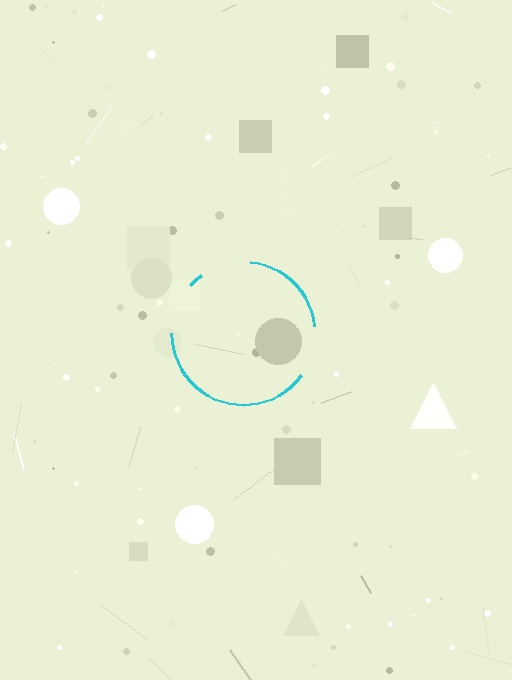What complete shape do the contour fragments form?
The contour fragments form a circle.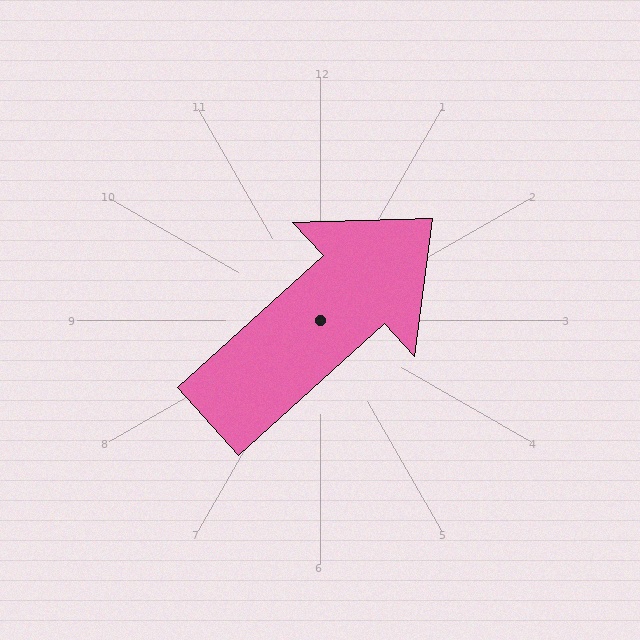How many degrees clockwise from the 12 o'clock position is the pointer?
Approximately 48 degrees.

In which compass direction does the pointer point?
Northeast.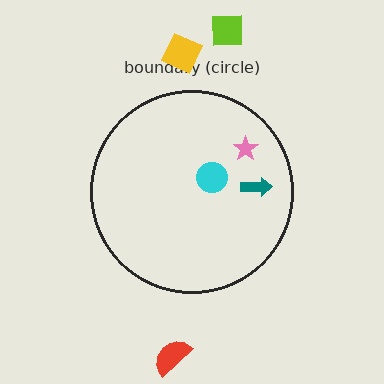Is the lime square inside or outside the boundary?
Outside.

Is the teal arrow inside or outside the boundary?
Inside.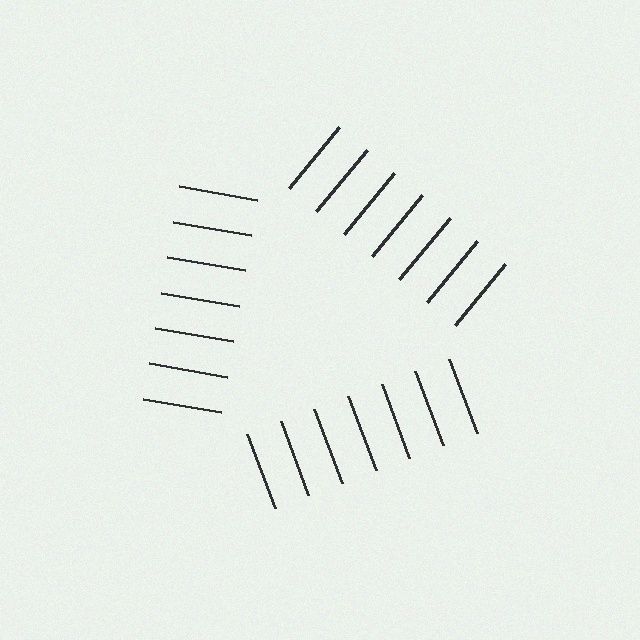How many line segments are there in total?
21 — 7 along each of the 3 edges.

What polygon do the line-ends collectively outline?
An illusory triangle — the line segments terminate on its edges but no continuous stroke is drawn.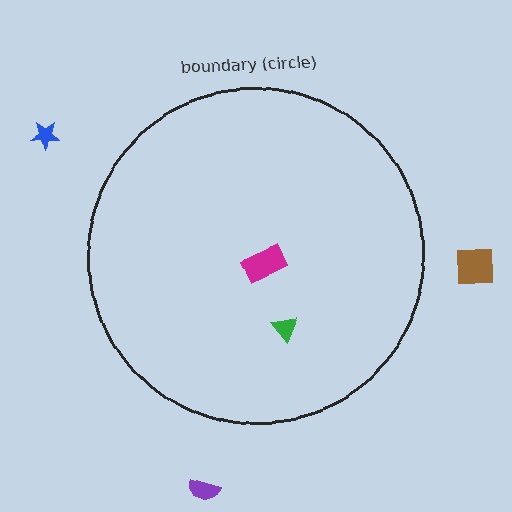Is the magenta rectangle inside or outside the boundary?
Inside.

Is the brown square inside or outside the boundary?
Outside.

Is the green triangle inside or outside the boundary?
Inside.